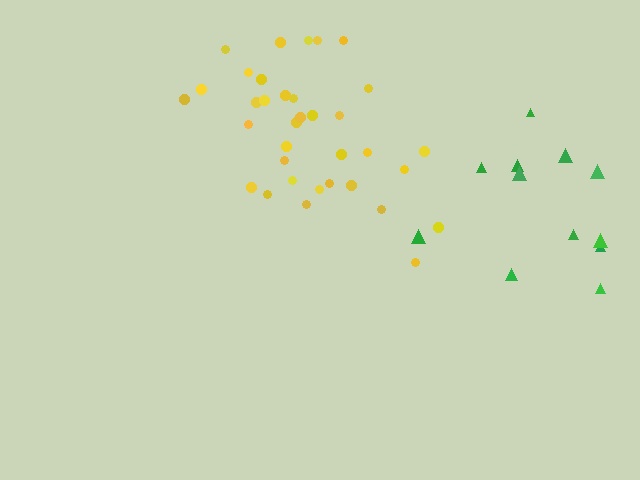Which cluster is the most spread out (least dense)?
Green.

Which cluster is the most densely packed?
Yellow.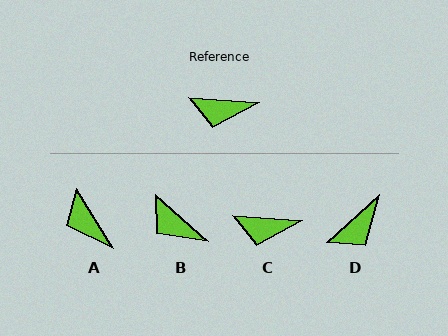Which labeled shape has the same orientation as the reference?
C.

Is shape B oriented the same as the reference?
No, it is off by about 38 degrees.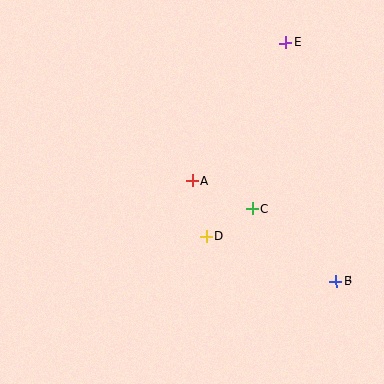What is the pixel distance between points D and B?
The distance between D and B is 138 pixels.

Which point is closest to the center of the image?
Point A at (192, 181) is closest to the center.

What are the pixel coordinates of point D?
Point D is at (206, 236).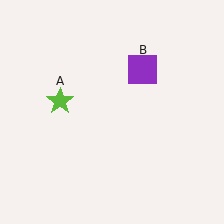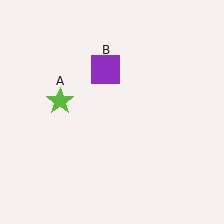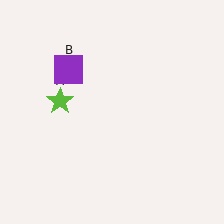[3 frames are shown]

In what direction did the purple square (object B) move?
The purple square (object B) moved left.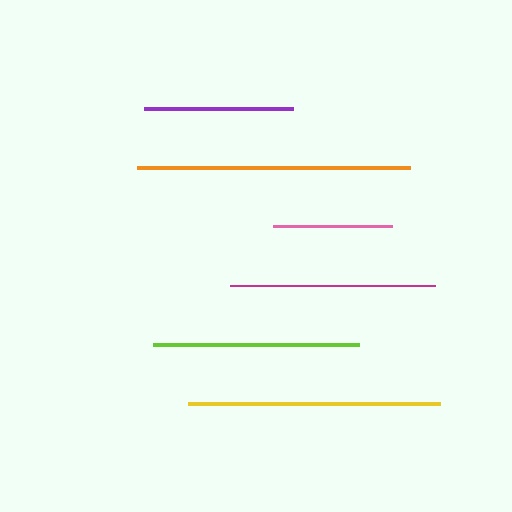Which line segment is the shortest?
The pink line is the shortest at approximately 118 pixels.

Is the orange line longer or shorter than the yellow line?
The orange line is longer than the yellow line.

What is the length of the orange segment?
The orange segment is approximately 273 pixels long.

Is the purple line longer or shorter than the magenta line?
The magenta line is longer than the purple line.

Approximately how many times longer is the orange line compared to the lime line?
The orange line is approximately 1.3 times the length of the lime line.